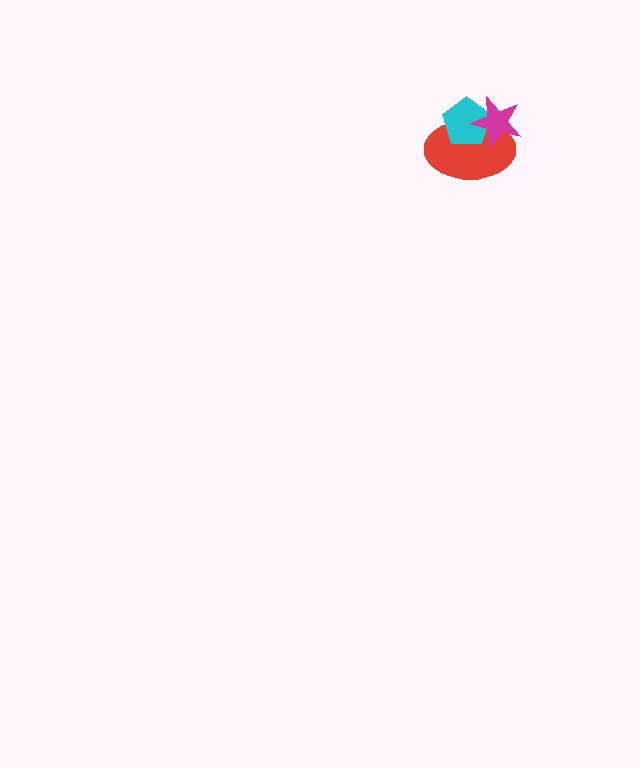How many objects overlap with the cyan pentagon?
2 objects overlap with the cyan pentagon.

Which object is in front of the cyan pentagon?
The magenta star is in front of the cyan pentagon.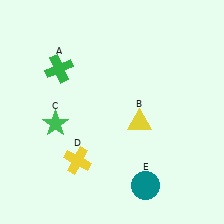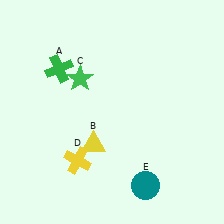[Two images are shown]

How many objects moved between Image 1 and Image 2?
2 objects moved between the two images.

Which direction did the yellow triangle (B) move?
The yellow triangle (B) moved left.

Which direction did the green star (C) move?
The green star (C) moved up.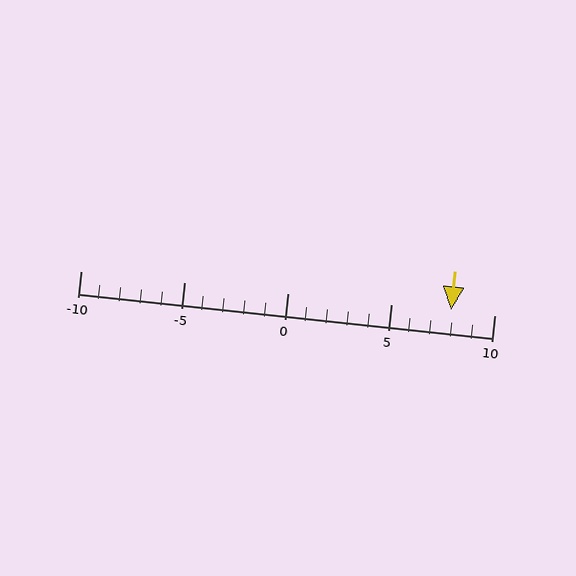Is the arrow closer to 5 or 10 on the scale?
The arrow is closer to 10.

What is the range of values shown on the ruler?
The ruler shows values from -10 to 10.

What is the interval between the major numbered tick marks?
The major tick marks are spaced 5 units apart.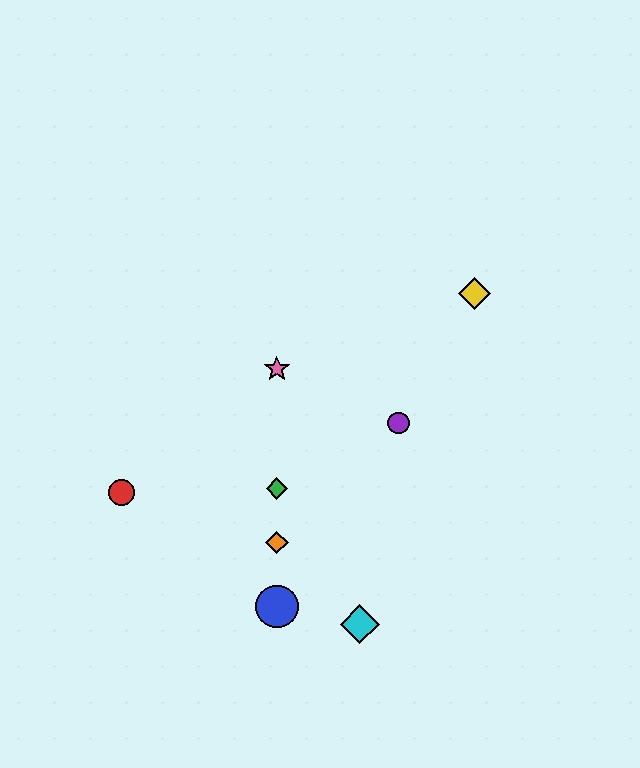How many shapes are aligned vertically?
4 shapes (the blue circle, the green diamond, the orange diamond, the pink star) are aligned vertically.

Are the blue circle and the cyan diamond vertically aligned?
No, the blue circle is at x≈277 and the cyan diamond is at x≈360.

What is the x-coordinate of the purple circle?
The purple circle is at x≈399.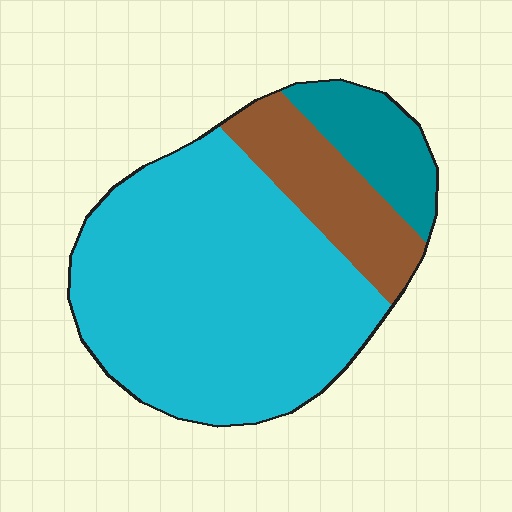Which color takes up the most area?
Cyan, at roughly 70%.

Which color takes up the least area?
Teal, at roughly 15%.